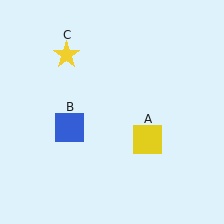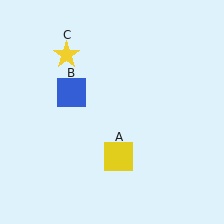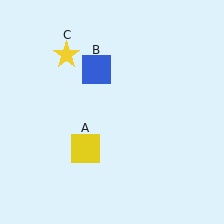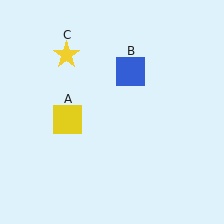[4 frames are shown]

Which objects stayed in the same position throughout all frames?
Yellow star (object C) remained stationary.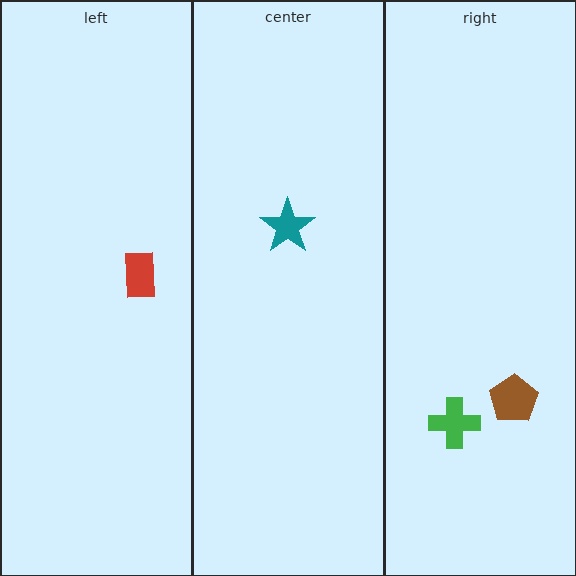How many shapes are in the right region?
2.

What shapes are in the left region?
The red rectangle.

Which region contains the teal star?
The center region.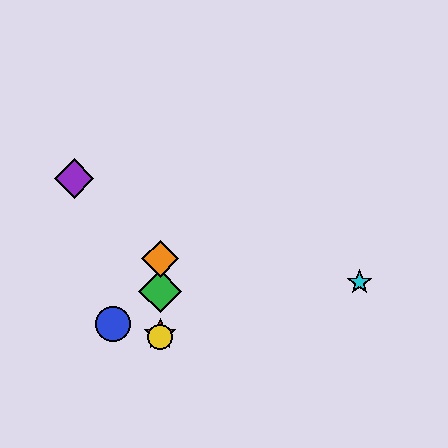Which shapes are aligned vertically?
The red star, the green diamond, the yellow circle, the orange diamond are aligned vertically.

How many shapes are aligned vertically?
4 shapes (the red star, the green diamond, the yellow circle, the orange diamond) are aligned vertically.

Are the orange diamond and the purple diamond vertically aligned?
No, the orange diamond is at x≈160 and the purple diamond is at x≈74.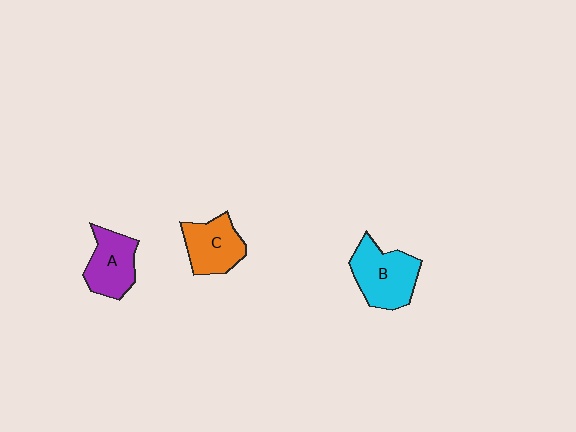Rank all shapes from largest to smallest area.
From largest to smallest: B (cyan), C (orange), A (purple).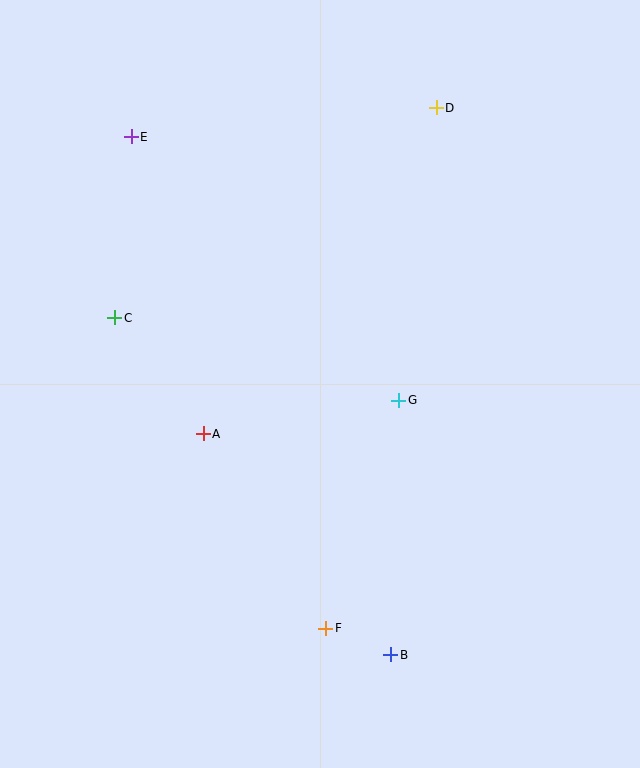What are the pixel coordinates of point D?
Point D is at (436, 108).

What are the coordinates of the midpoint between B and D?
The midpoint between B and D is at (413, 381).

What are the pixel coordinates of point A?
Point A is at (203, 434).